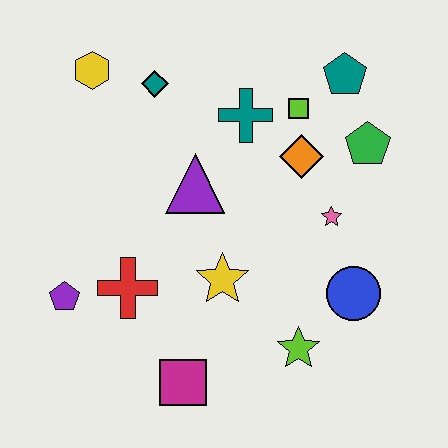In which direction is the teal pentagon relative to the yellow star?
The teal pentagon is above the yellow star.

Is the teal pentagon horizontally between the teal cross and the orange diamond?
No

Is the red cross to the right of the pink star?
No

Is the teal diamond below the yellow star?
No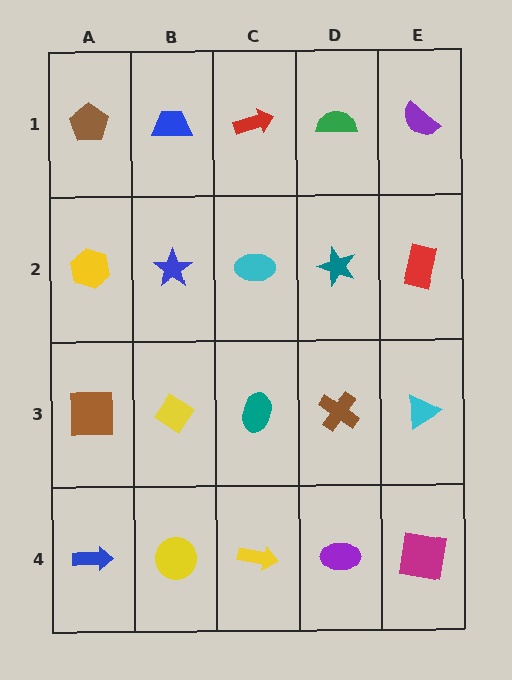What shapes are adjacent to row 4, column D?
A brown cross (row 3, column D), a yellow arrow (row 4, column C), a magenta square (row 4, column E).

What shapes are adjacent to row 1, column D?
A teal star (row 2, column D), a red arrow (row 1, column C), a purple semicircle (row 1, column E).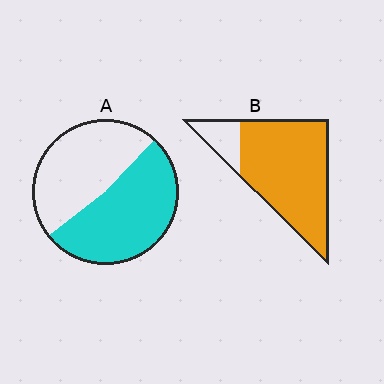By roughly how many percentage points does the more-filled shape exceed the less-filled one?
By roughly 30 percentage points (B over A).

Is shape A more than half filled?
Roughly half.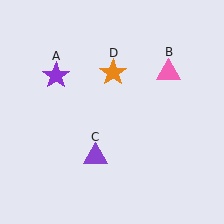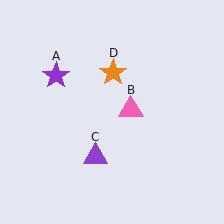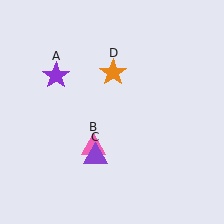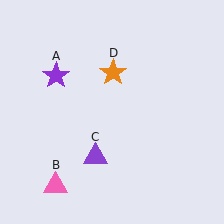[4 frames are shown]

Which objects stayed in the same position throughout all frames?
Purple star (object A) and purple triangle (object C) and orange star (object D) remained stationary.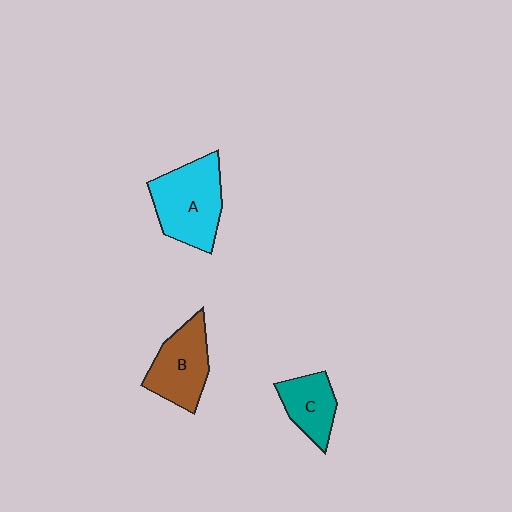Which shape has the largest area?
Shape A (cyan).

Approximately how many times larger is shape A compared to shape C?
Approximately 1.7 times.